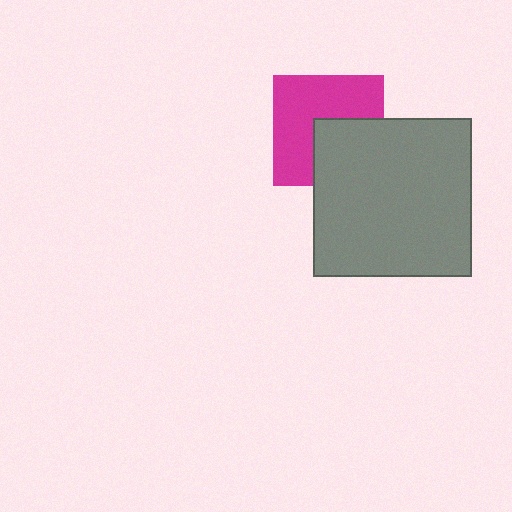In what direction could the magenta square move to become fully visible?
The magenta square could move toward the upper-left. That would shift it out from behind the gray square entirely.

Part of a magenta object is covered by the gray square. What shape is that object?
It is a square.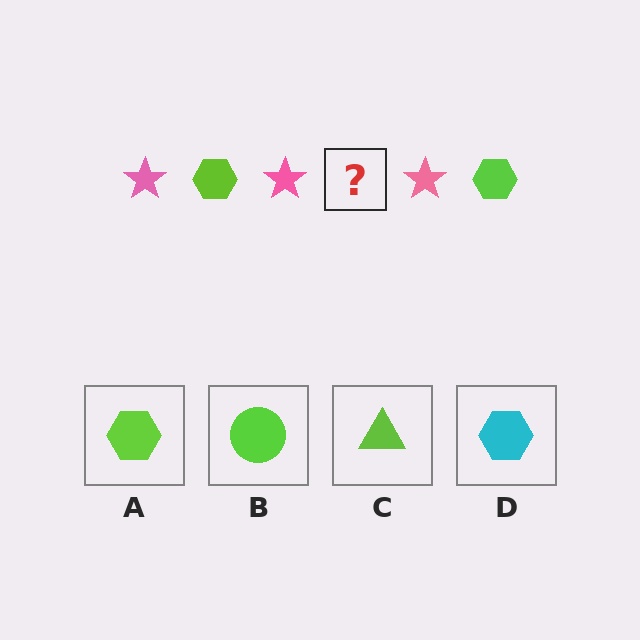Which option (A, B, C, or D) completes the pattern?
A.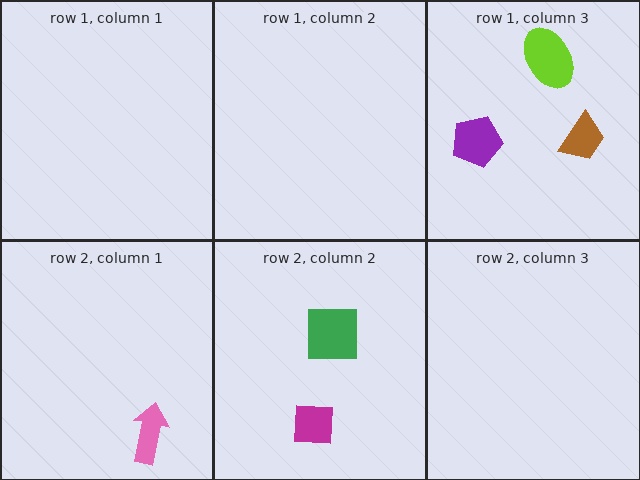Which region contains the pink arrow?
The row 2, column 1 region.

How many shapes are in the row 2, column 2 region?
2.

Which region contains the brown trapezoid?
The row 1, column 3 region.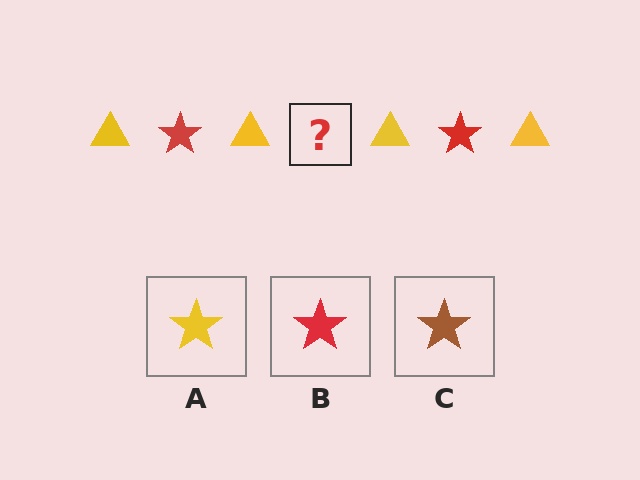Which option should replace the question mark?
Option B.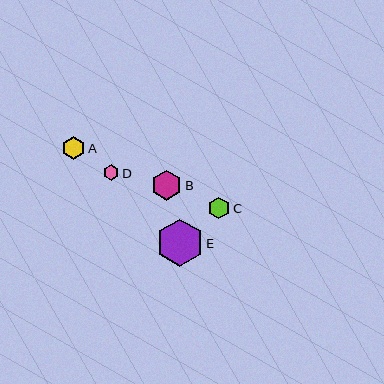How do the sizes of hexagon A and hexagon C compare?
Hexagon A and hexagon C are approximately the same size.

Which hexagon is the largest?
Hexagon E is the largest with a size of approximately 47 pixels.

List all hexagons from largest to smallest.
From largest to smallest: E, B, A, C, D.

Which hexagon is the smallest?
Hexagon D is the smallest with a size of approximately 16 pixels.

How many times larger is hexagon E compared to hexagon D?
Hexagon E is approximately 3.0 times the size of hexagon D.